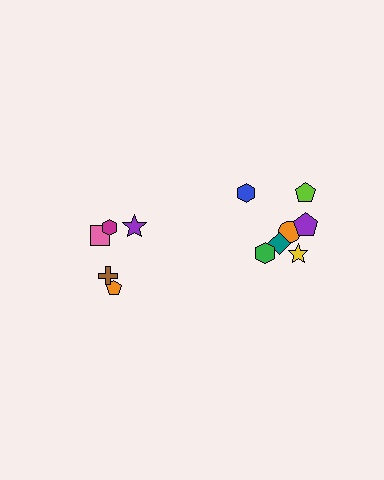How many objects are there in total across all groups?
There are 12 objects.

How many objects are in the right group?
There are 7 objects.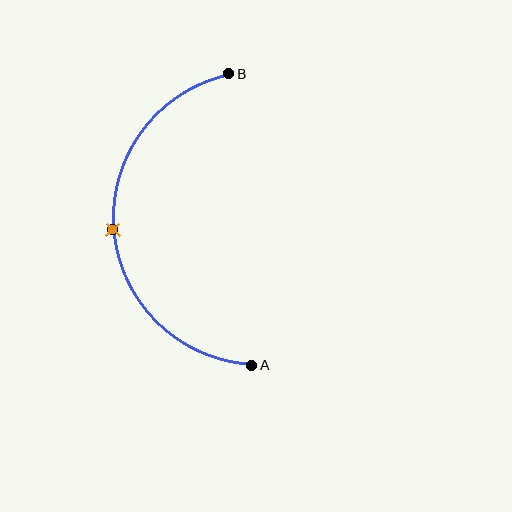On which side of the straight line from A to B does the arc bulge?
The arc bulges to the left of the straight line connecting A and B.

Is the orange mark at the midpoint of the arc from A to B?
Yes. The orange mark lies on the arc at equal arc-length from both A and B — it is the arc midpoint.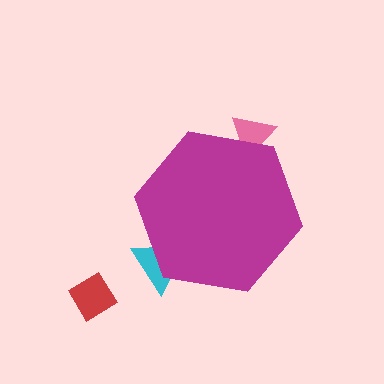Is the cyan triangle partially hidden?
Yes, the cyan triangle is partially hidden behind the magenta hexagon.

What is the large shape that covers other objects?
A magenta hexagon.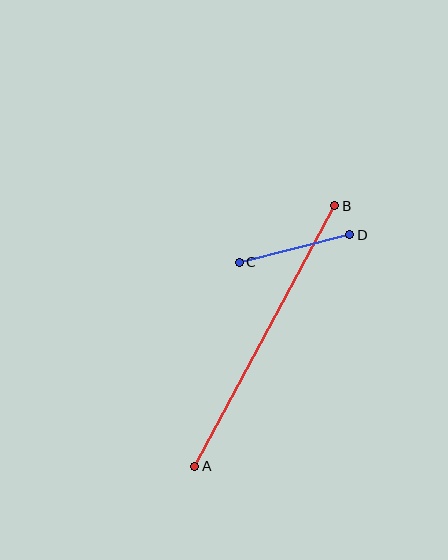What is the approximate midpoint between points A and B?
The midpoint is at approximately (265, 336) pixels.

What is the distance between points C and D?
The distance is approximately 114 pixels.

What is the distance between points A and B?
The distance is approximately 296 pixels.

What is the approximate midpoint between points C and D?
The midpoint is at approximately (295, 249) pixels.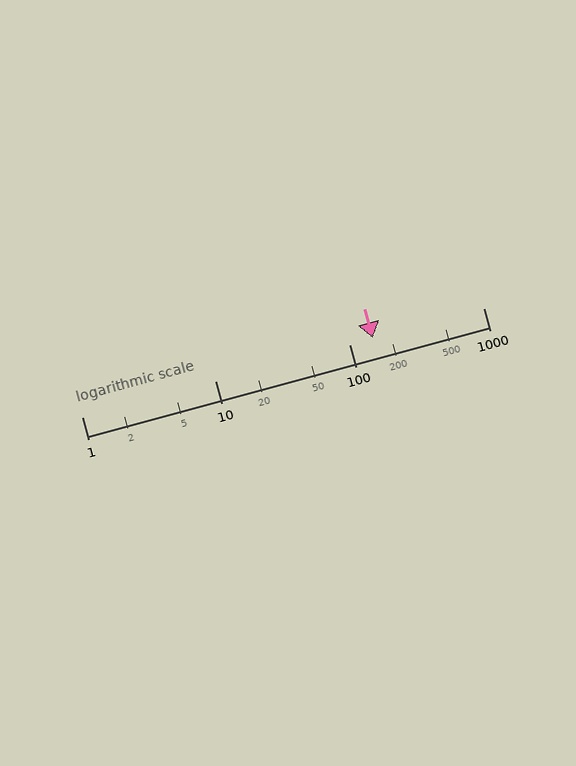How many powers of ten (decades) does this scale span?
The scale spans 3 decades, from 1 to 1000.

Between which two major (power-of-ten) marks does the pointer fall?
The pointer is between 100 and 1000.